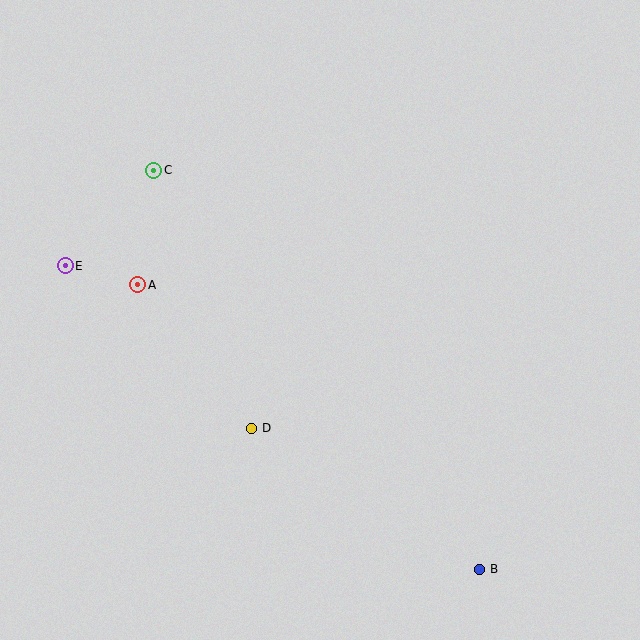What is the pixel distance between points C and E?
The distance between C and E is 131 pixels.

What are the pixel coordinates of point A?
Point A is at (137, 285).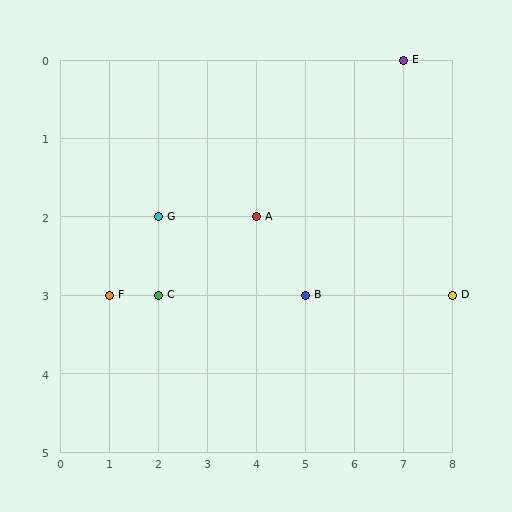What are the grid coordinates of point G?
Point G is at grid coordinates (2, 2).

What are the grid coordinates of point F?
Point F is at grid coordinates (1, 3).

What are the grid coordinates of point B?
Point B is at grid coordinates (5, 3).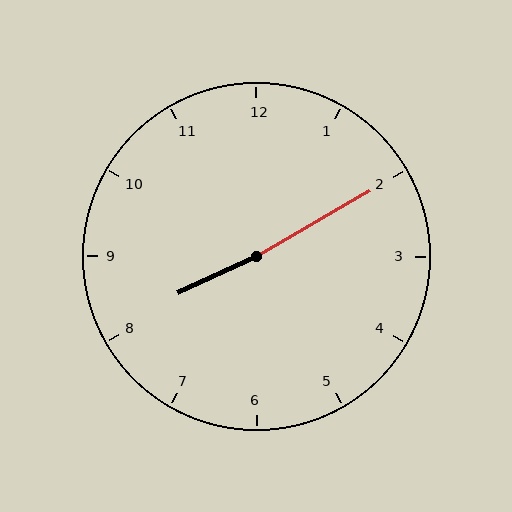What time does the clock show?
8:10.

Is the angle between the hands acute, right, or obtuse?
It is obtuse.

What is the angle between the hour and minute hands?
Approximately 175 degrees.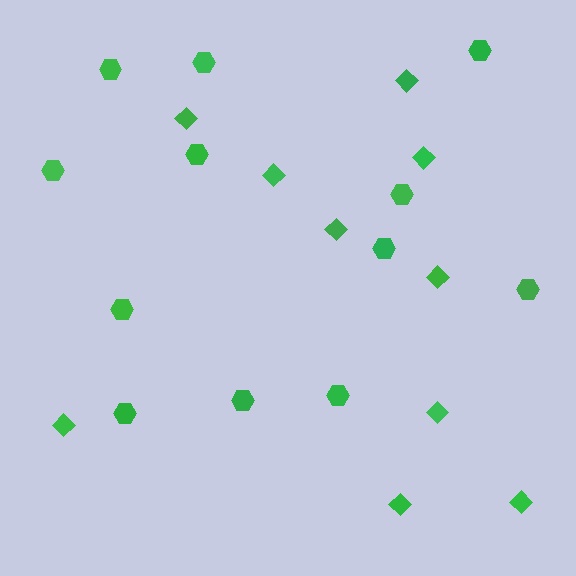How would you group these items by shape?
There are 2 groups: one group of hexagons (12) and one group of diamonds (10).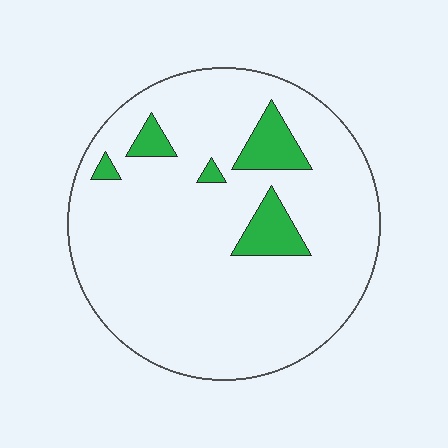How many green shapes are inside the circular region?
5.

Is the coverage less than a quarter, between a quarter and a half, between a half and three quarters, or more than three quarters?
Less than a quarter.